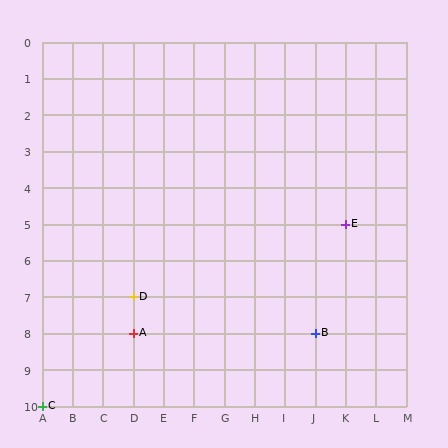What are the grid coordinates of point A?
Point A is at grid coordinates (D, 8).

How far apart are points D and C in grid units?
Points D and C are 3 columns and 3 rows apart (about 4.2 grid units diagonally).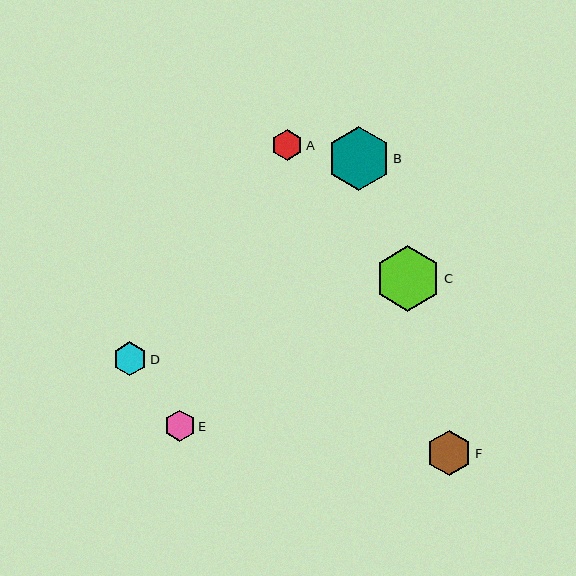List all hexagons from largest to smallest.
From largest to smallest: C, B, F, D, A, E.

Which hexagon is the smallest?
Hexagon E is the smallest with a size of approximately 31 pixels.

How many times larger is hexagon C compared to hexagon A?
Hexagon C is approximately 2.1 times the size of hexagon A.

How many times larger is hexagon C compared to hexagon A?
Hexagon C is approximately 2.1 times the size of hexagon A.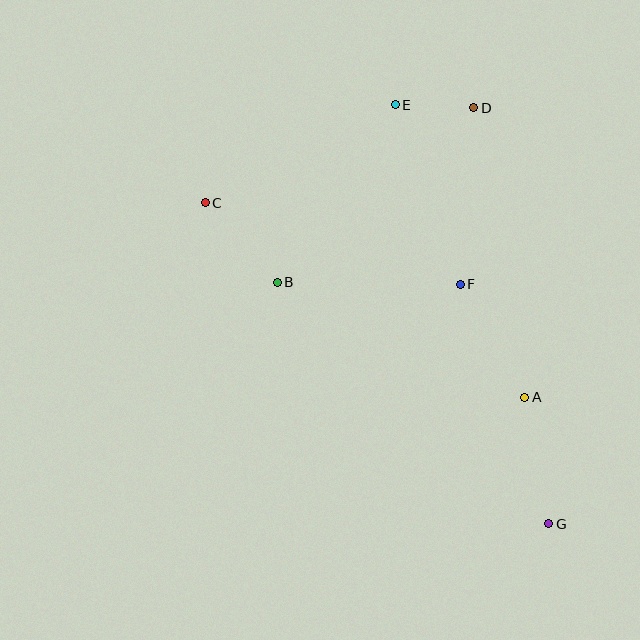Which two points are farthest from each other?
Points C and G are farthest from each other.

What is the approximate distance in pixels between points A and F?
The distance between A and F is approximately 130 pixels.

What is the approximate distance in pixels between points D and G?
The distance between D and G is approximately 423 pixels.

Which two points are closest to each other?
Points D and E are closest to each other.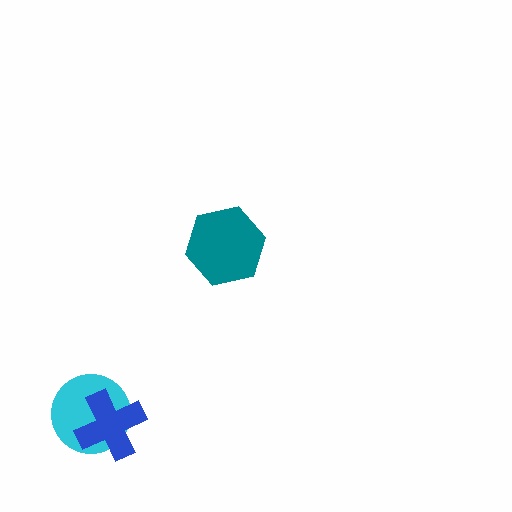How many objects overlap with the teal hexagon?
0 objects overlap with the teal hexagon.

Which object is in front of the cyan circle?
The blue cross is in front of the cyan circle.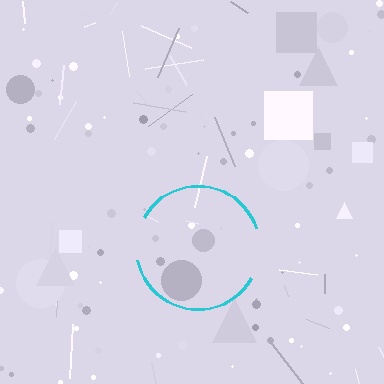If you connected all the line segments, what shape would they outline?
They would outline a circle.